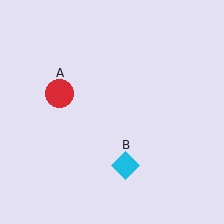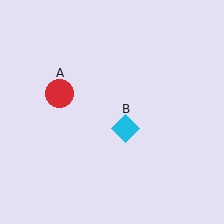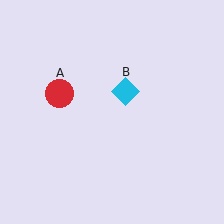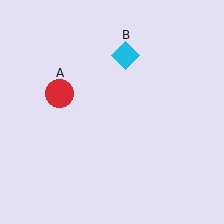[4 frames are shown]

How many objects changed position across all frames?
1 object changed position: cyan diamond (object B).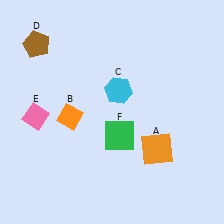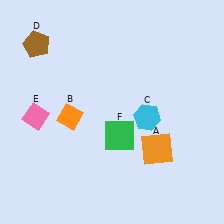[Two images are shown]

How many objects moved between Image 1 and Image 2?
1 object moved between the two images.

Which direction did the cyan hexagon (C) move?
The cyan hexagon (C) moved right.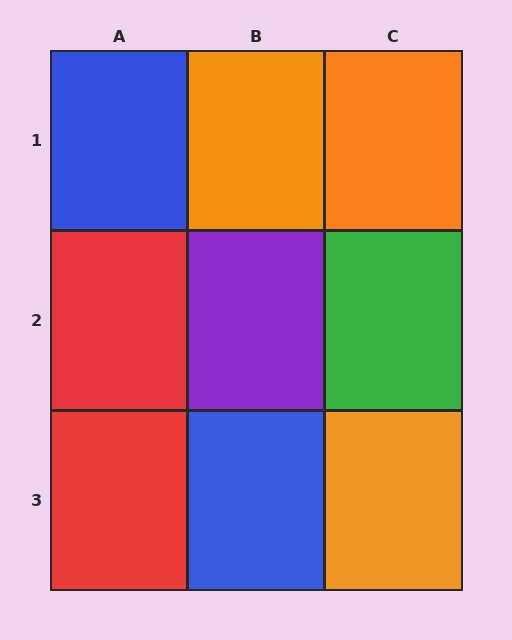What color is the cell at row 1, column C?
Orange.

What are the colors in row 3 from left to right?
Red, blue, orange.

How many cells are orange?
3 cells are orange.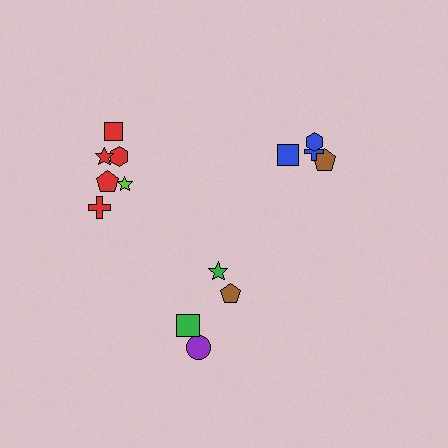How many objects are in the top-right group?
There are 4 objects.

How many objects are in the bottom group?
There are 4 objects.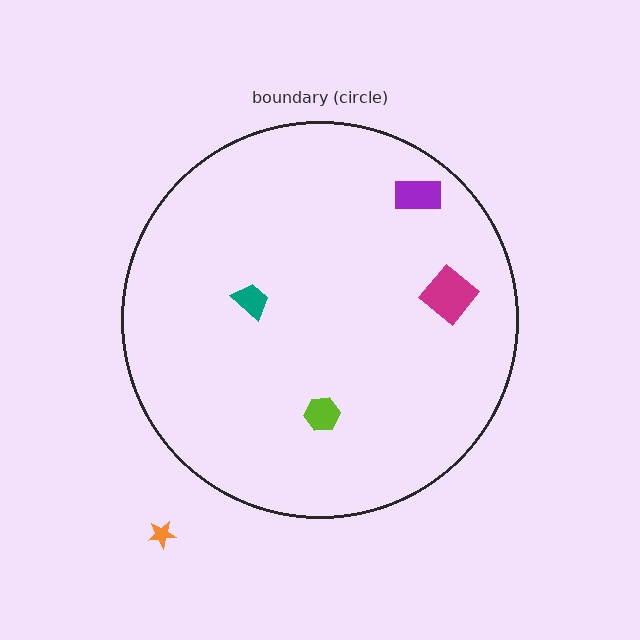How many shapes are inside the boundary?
4 inside, 1 outside.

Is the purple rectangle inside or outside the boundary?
Inside.